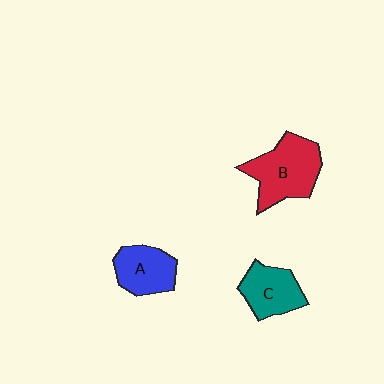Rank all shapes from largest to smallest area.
From largest to smallest: B (red), C (teal), A (blue).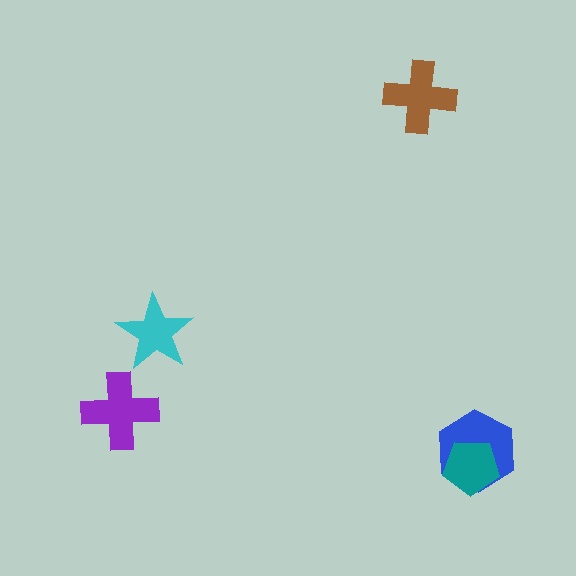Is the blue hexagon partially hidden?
Yes, it is partially covered by another shape.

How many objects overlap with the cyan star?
0 objects overlap with the cyan star.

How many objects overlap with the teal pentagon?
1 object overlaps with the teal pentagon.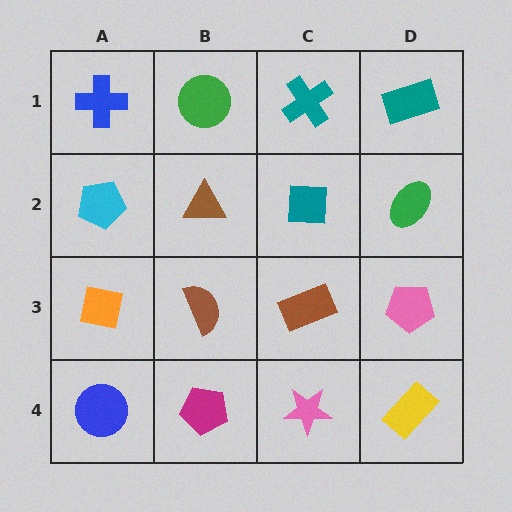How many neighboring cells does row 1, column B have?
3.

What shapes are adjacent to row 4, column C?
A brown rectangle (row 3, column C), a magenta pentagon (row 4, column B), a yellow rectangle (row 4, column D).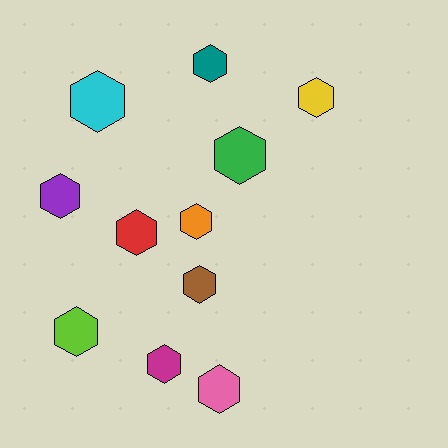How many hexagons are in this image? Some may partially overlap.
There are 11 hexagons.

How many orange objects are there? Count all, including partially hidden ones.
There is 1 orange object.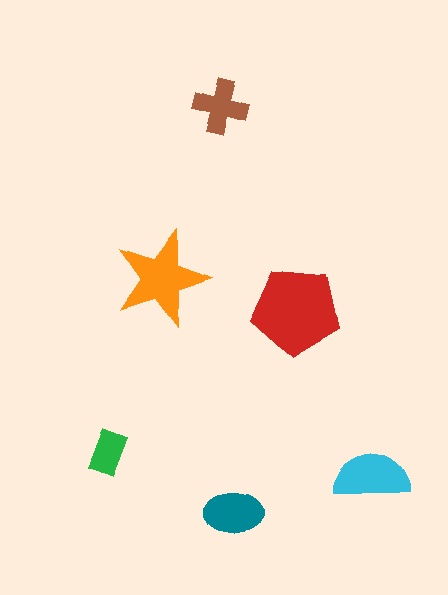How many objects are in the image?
There are 6 objects in the image.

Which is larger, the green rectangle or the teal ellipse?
The teal ellipse.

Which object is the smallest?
The green rectangle.